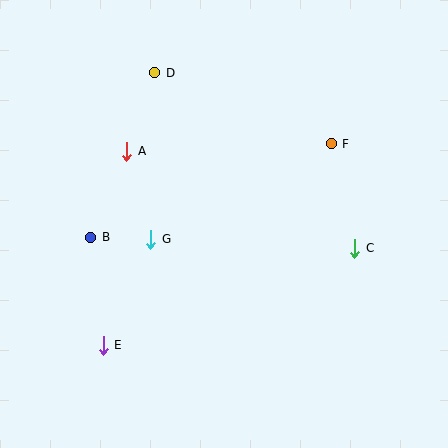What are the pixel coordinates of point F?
Point F is at (331, 144).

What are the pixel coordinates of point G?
Point G is at (151, 239).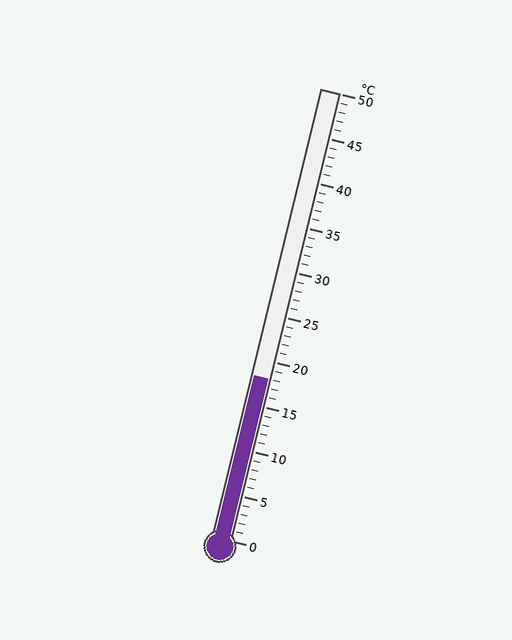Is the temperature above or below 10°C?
The temperature is above 10°C.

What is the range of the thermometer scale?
The thermometer scale ranges from 0°C to 50°C.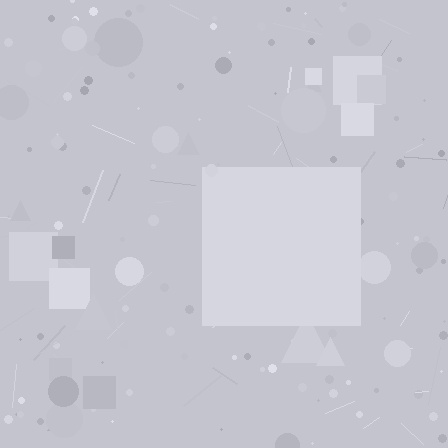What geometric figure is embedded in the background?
A square is embedded in the background.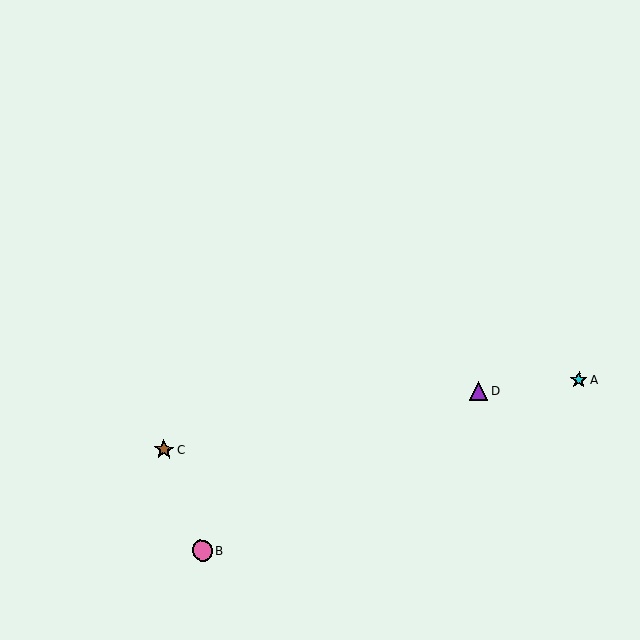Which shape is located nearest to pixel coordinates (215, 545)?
The pink circle (labeled B) at (202, 551) is nearest to that location.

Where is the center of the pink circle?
The center of the pink circle is at (202, 551).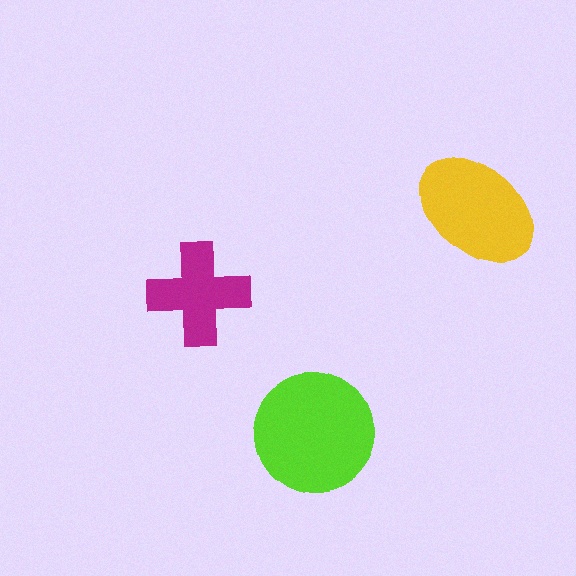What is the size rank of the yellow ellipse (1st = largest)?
2nd.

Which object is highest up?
The yellow ellipse is topmost.